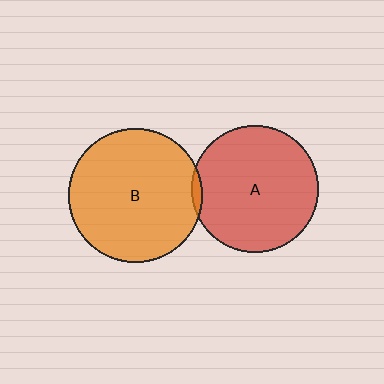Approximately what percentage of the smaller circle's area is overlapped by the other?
Approximately 5%.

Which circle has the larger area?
Circle B (orange).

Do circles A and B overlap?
Yes.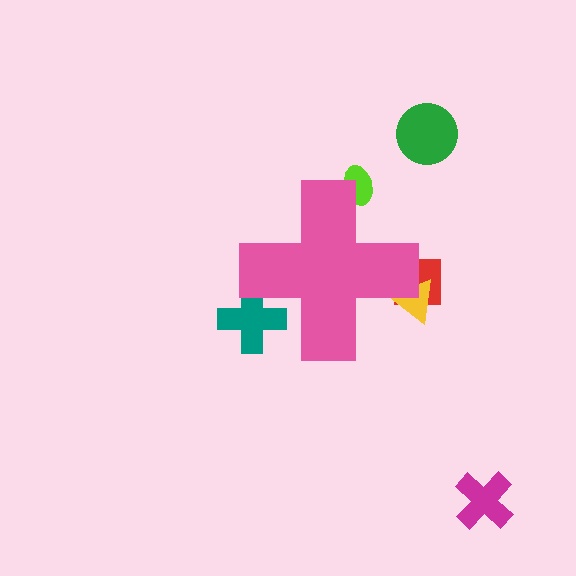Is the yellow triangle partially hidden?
Yes, the yellow triangle is partially hidden behind the pink cross.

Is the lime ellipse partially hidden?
Yes, the lime ellipse is partially hidden behind the pink cross.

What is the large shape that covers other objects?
A pink cross.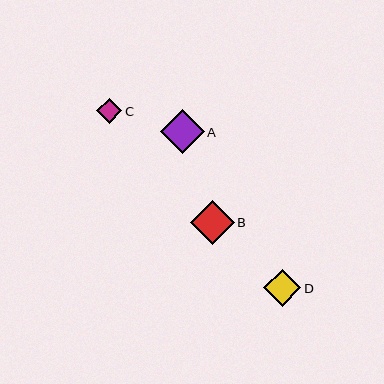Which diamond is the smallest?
Diamond C is the smallest with a size of approximately 25 pixels.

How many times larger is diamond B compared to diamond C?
Diamond B is approximately 1.8 times the size of diamond C.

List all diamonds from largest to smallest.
From largest to smallest: B, A, D, C.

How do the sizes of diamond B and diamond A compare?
Diamond B and diamond A are approximately the same size.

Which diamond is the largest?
Diamond B is the largest with a size of approximately 44 pixels.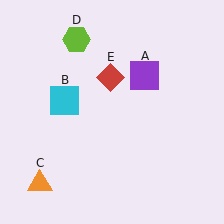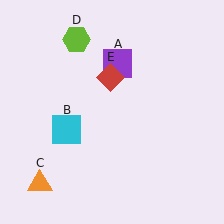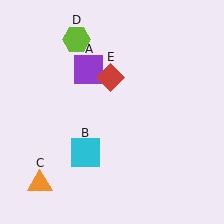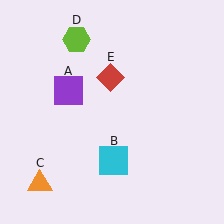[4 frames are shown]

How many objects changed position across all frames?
2 objects changed position: purple square (object A), cyan square (object B).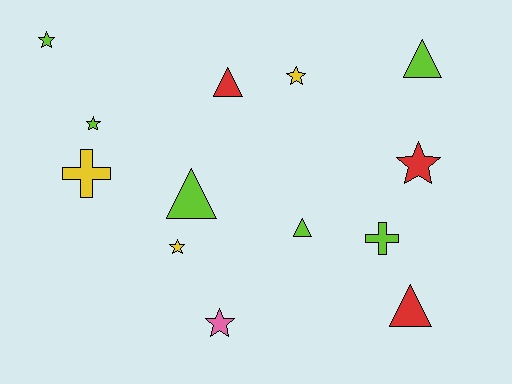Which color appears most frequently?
Lime, with 6 objects.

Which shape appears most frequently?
Star, with 6 objects.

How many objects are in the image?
There are 13 objects.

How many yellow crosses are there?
There is 1 yellow cross.